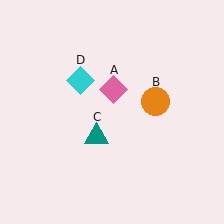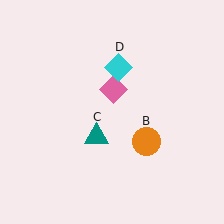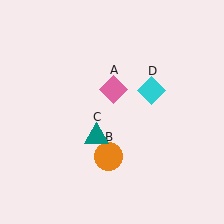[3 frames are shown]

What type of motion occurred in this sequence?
The orange circle (object B), cyan diamond (object D) rotated clockwise around the center of the scene.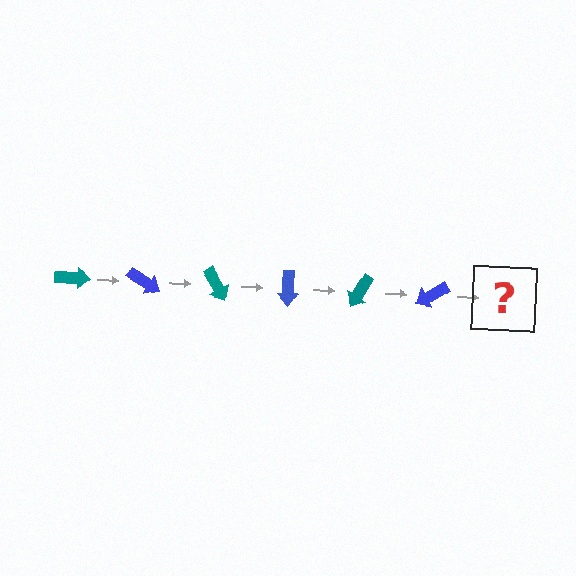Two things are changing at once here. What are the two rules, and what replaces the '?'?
The two rules are that it rotates 30 degrees each step and the color cycles through teal and blue. The '?' should be a teal arrow, rotated 180 degrees from the start.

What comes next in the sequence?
The next element should be a teal arrow, rotated 180 degrees from the start.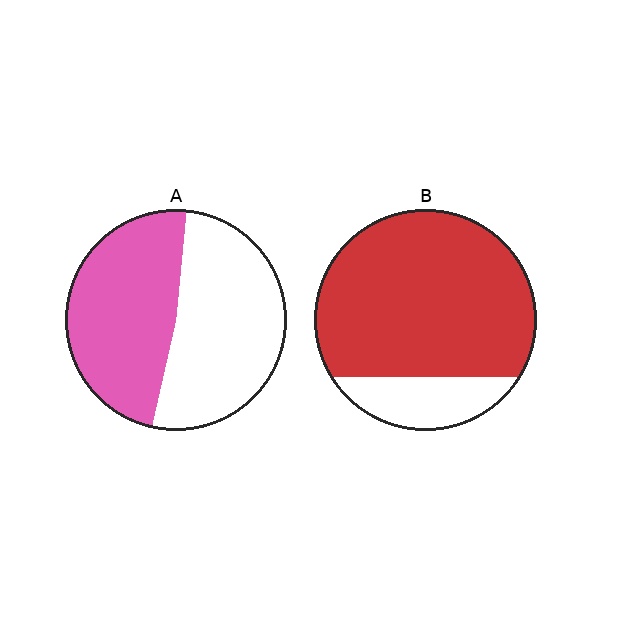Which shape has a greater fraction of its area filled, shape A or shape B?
Shape B.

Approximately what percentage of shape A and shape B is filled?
A is approximately 50% and B is approximately 80%.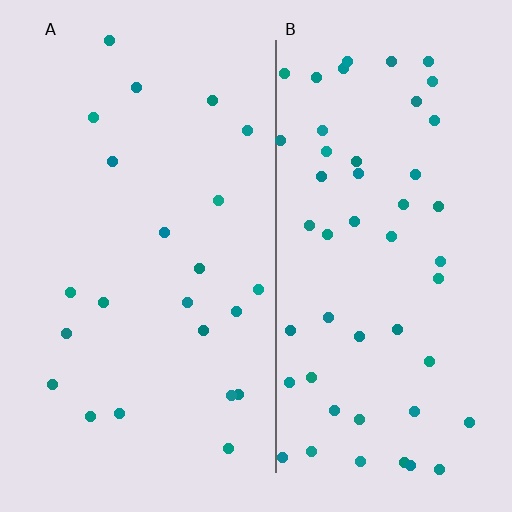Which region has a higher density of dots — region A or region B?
B (the right).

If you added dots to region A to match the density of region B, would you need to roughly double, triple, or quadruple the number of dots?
Approximately double.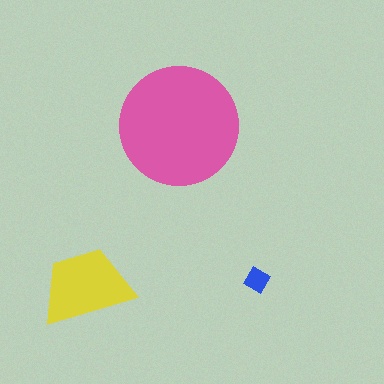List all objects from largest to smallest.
The pink circle, the yellow trapezoid, the blue diamond.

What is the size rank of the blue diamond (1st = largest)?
3rd.